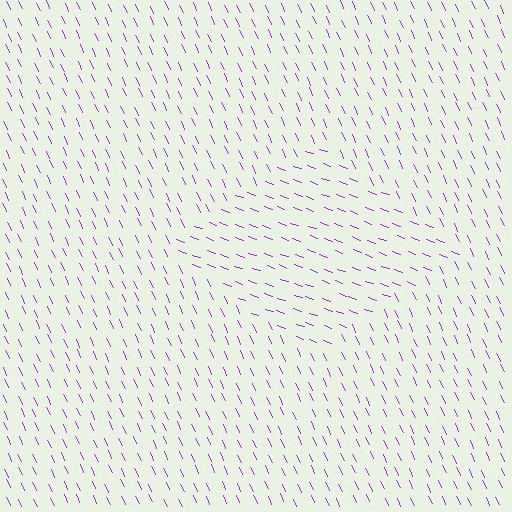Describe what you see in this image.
The image is filled with small purple line segments. A diamond region in the image has lines oriented differently from the surrounding lines, creating a visible texture boundary.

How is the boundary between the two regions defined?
The boundary is defined purely by a change in line orientation (approximately 45 degrees difference). All lines are the same color and thickness.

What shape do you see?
I see a diamond.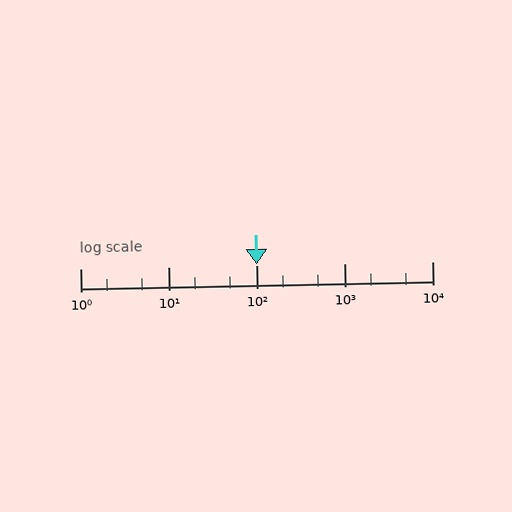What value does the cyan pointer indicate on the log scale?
The pointer indicates approximately 100.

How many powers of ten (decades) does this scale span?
The scale spans 4 decades, from 1 to 10000.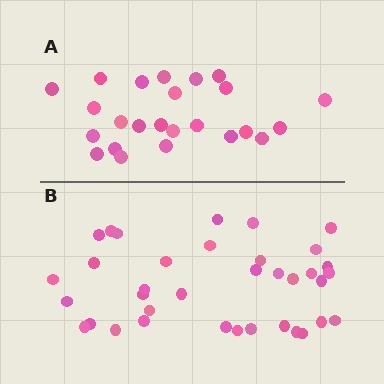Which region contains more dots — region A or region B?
Region B (the bottom region) has more dots.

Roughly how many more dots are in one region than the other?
Region B has roughly 12 or so more dots than region A.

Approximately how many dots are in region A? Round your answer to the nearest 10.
About 20 dots. (The exact count is 24, which rounds to 20.)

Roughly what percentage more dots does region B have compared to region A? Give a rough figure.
About 50% more.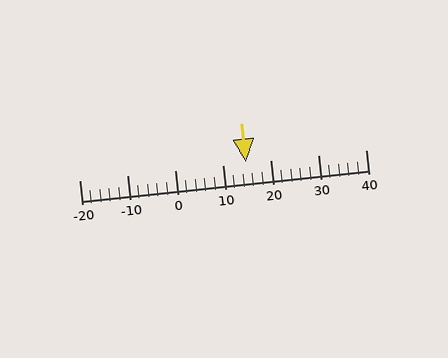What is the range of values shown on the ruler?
The ruler shows values from -20 to 40.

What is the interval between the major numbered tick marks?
The major tick marks are spaced 10 units apart.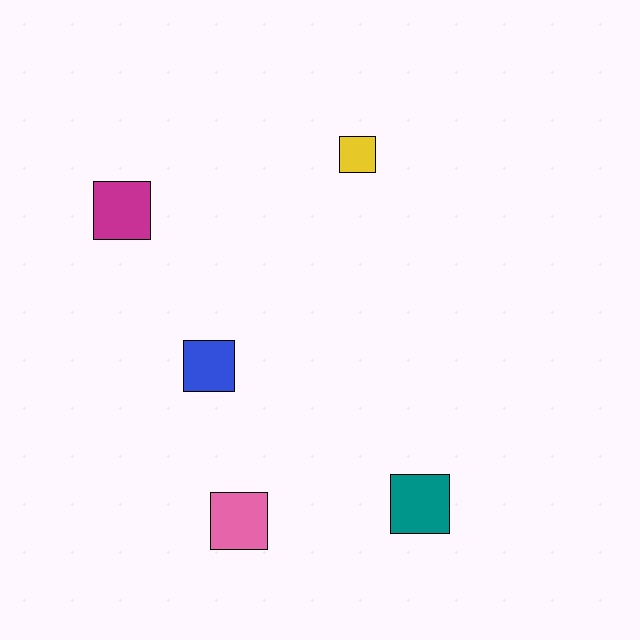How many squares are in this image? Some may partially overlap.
There are 5 squares.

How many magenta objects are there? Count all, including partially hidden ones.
There is 1 magenta object.